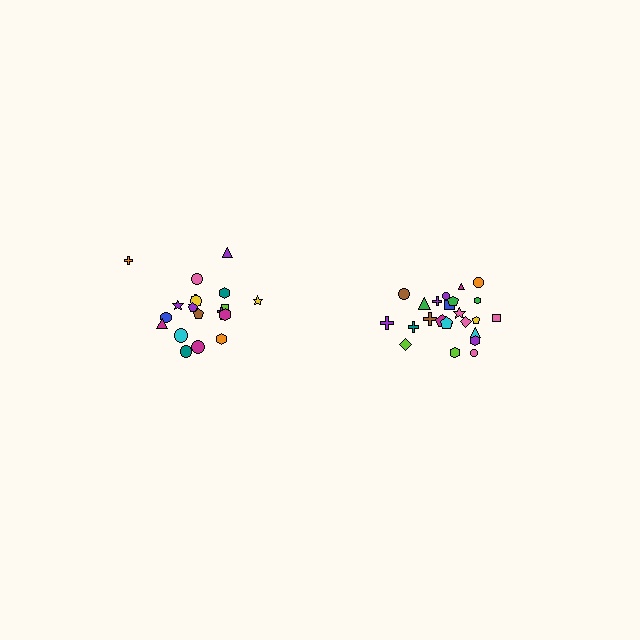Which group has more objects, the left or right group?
The right group.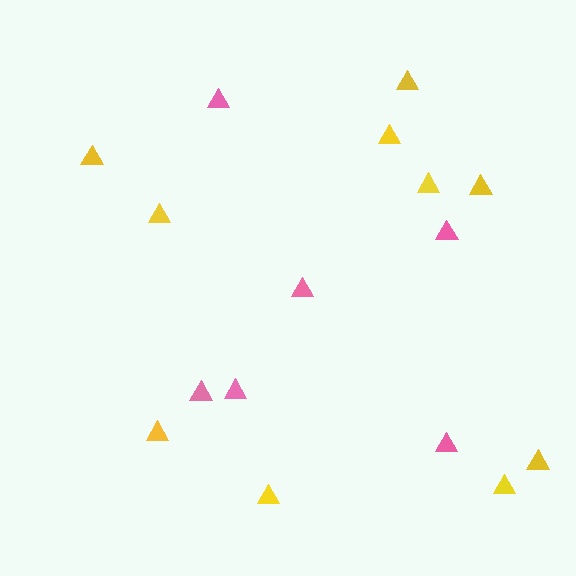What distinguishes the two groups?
There are 2 groups: one group of pink triangles (6) and one group of yellow triangles (10).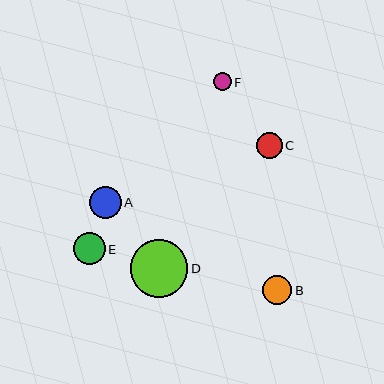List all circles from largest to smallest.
From largest to smallest: D, E, A, B, C, F.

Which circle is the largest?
Circle D is the largest with a size of approximately 58 pixels.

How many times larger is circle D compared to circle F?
Circle D is approximately 3.3 times the size of circle F.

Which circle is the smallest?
Circle F is the smallest with a size of approximately 18 pixels.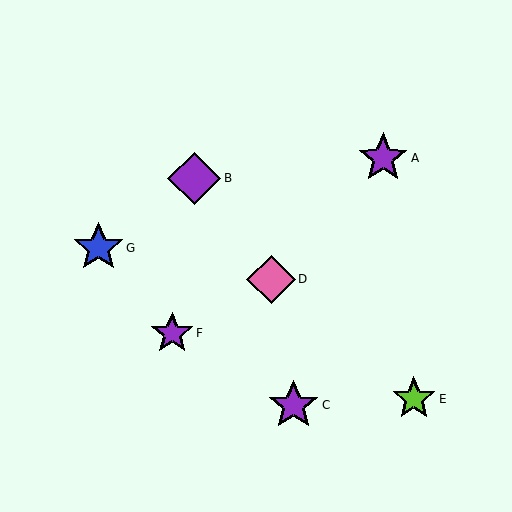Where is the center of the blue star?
The center of the blue star is at (98, 248).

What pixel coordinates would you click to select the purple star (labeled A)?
Click at (383, 158) to select the purple star A.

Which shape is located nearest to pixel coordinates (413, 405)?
The lime star (labeled E) at (414, 399) is nearest to that location.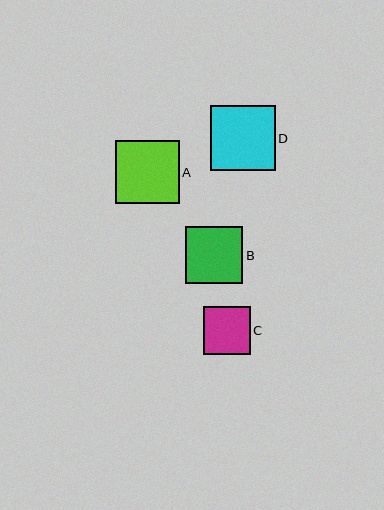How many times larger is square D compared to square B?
Square D is approximately 1.1 times the size of square B.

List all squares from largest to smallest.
From largest to smallest: D, A, B, C.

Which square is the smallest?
Square C is the smallest with a size of approximately 47 pixels.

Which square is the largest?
Square D is the largest with a size of approximately 65 pixels.